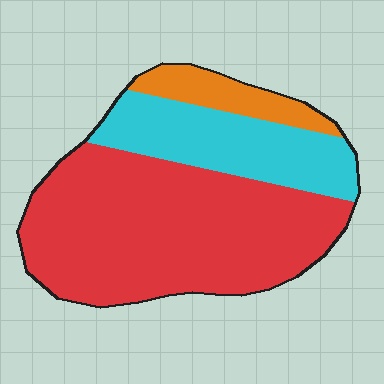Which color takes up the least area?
Orange, at roughly 10%.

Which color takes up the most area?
Red, at roughly 65%.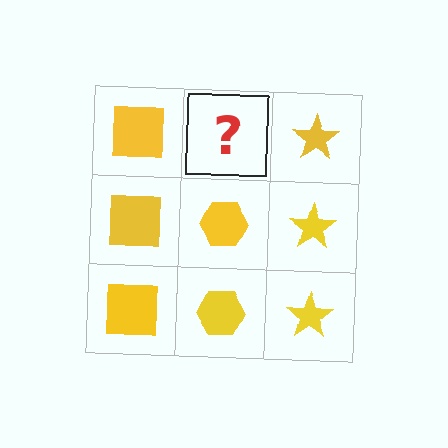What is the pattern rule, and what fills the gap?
The rule is that each column has a consistent shape. The gap should be filled with a yellow hexagon.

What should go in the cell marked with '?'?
The missing cell should contain a yellow hexagon.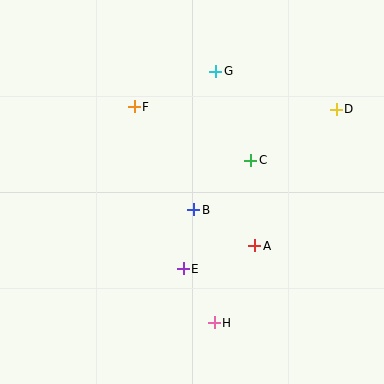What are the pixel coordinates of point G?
Point G is at (216, 71).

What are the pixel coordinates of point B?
Point B is at (194, 210).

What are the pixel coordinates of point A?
Point A is at (255, 246).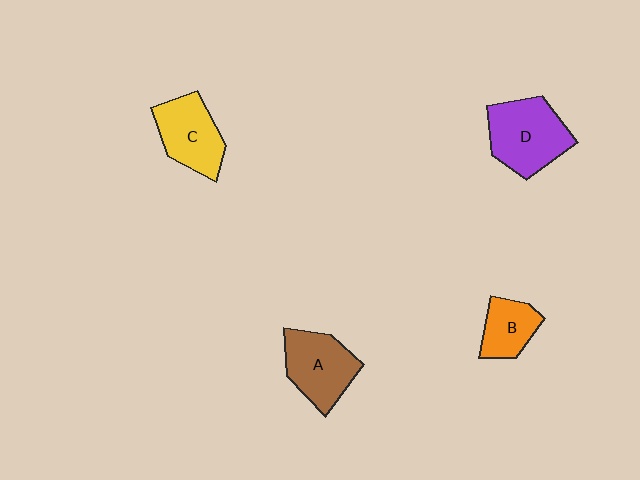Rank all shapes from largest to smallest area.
From largest to smallest: D (purple), A (brown), C (yellow), B (orange).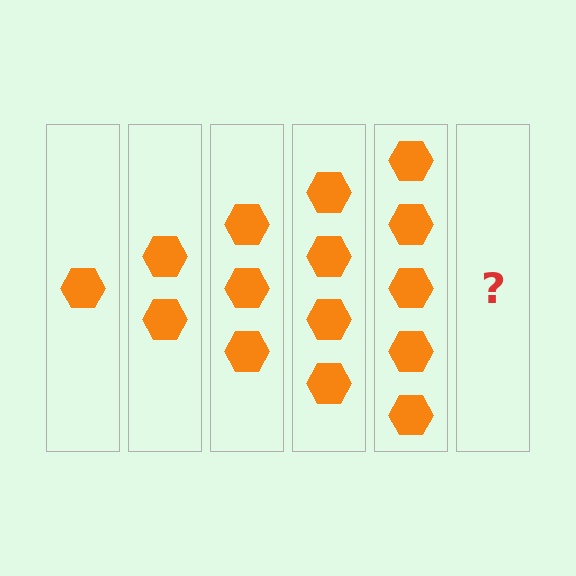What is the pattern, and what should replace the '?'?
The pattern is that each step adds one more hexagon. The '?' should be 6 hexagons.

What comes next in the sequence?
The next element should be 6 hexagons.